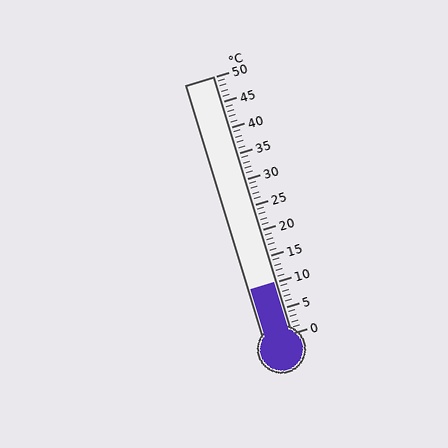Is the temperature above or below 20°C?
The temperature is below 20°C.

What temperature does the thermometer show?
The thermometer shows approximately 10°C.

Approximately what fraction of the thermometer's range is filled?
The thermometer is filled to approximately 20% of its range.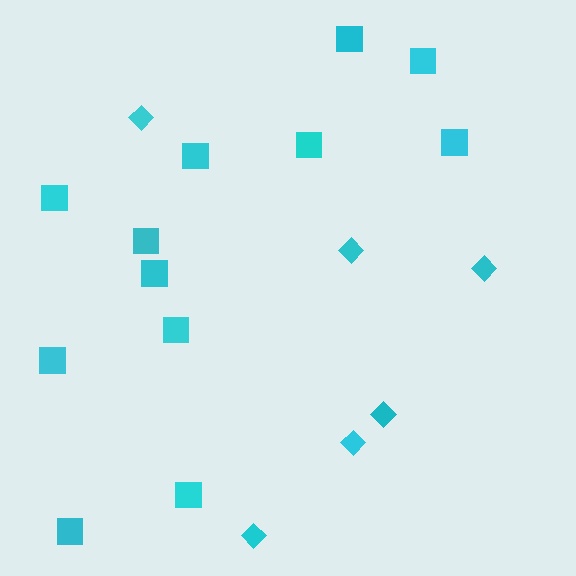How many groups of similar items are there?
There are 2 groups: one group of squares (12) and one group of diamonds (6).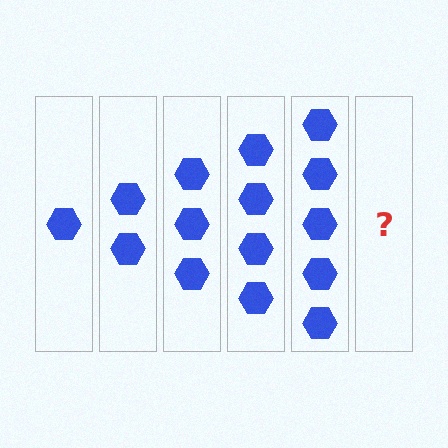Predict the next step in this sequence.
The next step is 6 hexagons.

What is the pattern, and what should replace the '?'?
The pattern is that each step adds one more hexagon. The '?' should be 6 hexagons.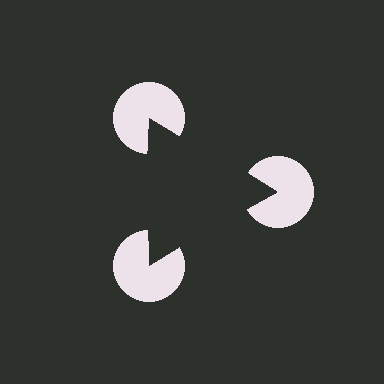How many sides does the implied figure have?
3 sides.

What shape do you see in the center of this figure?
An illusory triangle — its edges are inferred from the aligned wedge cuts in the pac-man discs, not physically drawn.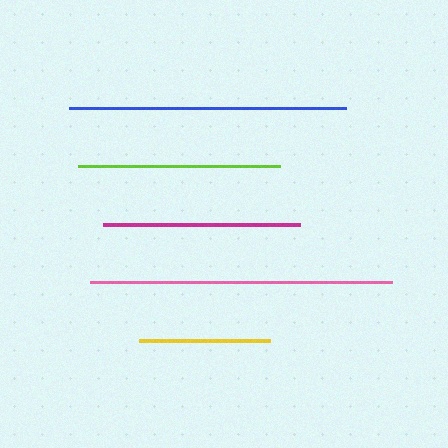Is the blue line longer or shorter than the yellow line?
The blue line is longer than the yellow line.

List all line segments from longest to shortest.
From longest to shortest: pink, blue, lime, magenta, yellow.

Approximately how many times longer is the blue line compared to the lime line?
The blue line is approximately 1.4 times the length of the lime line.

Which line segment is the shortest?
The yellow line is the shortest at approximately 131 pixels.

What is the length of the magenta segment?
The magenta segment is approximately 197 pixels long.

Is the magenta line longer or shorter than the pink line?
The pink line is longer than the magenta line.